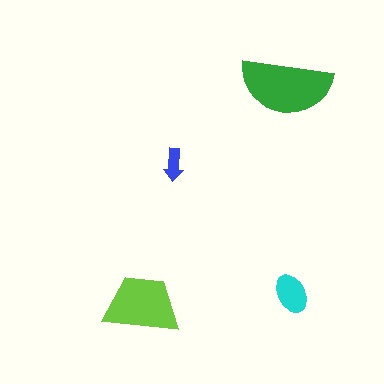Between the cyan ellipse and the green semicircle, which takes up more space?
The green semicircle.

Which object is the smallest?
The blue arrow.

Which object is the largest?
The green semicircle.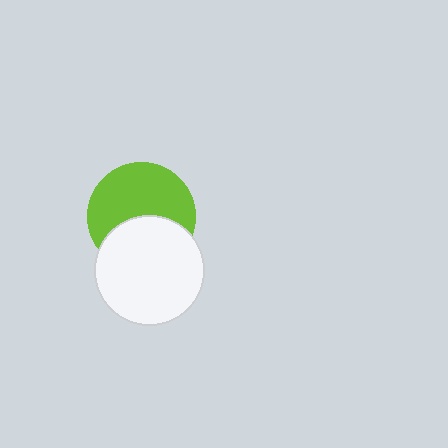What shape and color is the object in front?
The object in front is a white circle.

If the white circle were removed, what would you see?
You would see the complete lime circle.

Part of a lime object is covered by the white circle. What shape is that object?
It is a circle.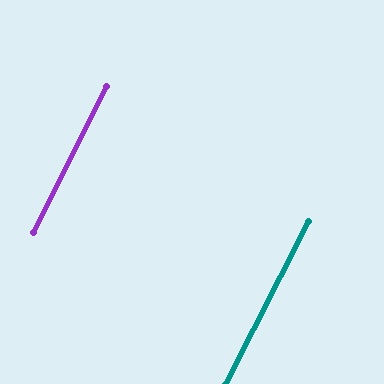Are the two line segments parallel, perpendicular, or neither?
Parallel — their directions differ by only 0.4°.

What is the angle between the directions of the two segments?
Approximately 0 degrees.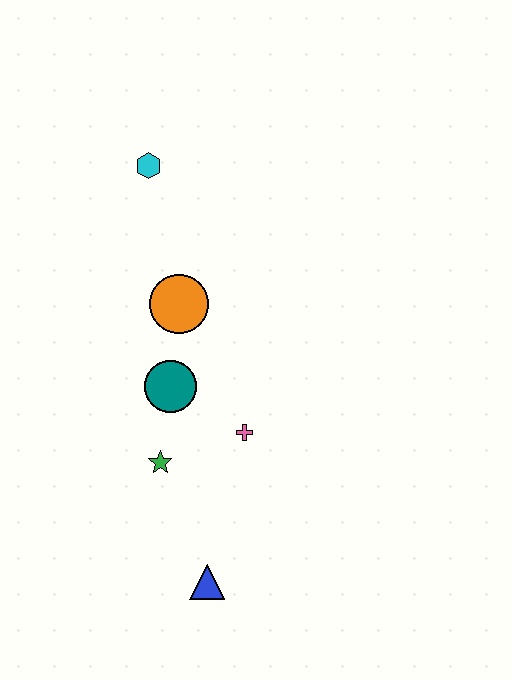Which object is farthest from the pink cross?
The cyan hexagon is farthest from the pink cross.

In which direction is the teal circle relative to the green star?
The teal circle is above the green star.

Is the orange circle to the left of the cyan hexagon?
No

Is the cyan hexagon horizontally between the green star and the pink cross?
No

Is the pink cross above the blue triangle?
Yes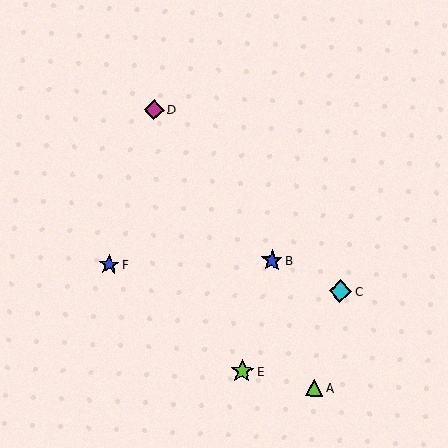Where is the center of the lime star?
The center of the lime star is at (242, 371).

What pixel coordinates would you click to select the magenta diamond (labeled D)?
Click at (154, 110) to select the magenta diamond D.